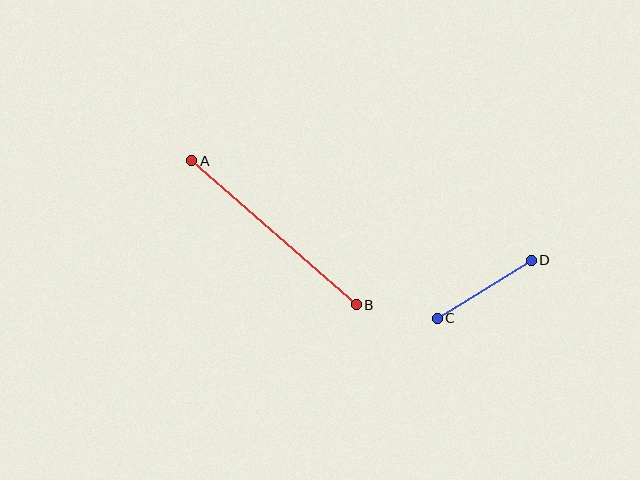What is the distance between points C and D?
The distance is approximately 111 pixels.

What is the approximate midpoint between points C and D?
The midpoint is at approximately (484, 289) pixels.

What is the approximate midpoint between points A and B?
The midpoint is at approximately (274, 233) pixels.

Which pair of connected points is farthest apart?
Points A and B are farthest apart.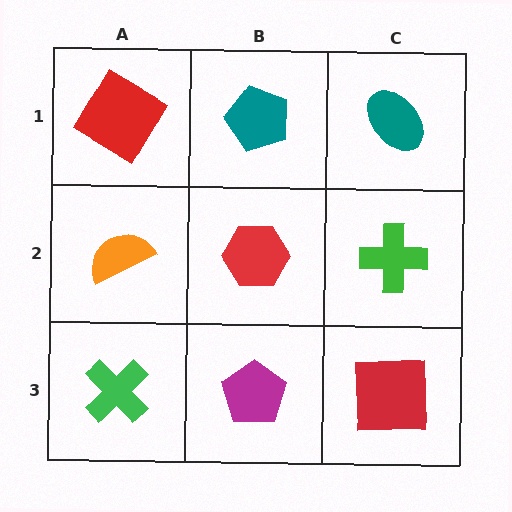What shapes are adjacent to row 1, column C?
A green cross (row 2, column C), a teal pentagon (row 1, column B).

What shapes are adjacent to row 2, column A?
A red diamond (row 1, column A), a green cross (row 3, column A), a red hexagon (row 2, column B).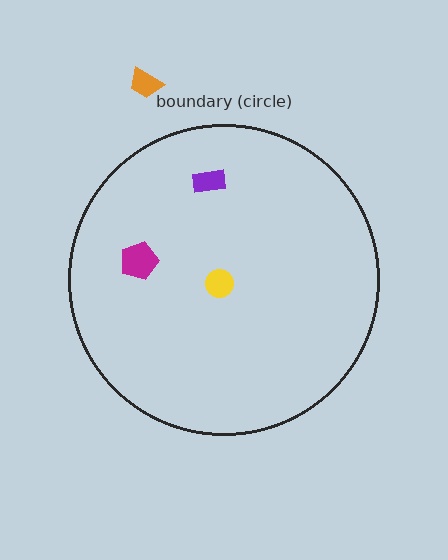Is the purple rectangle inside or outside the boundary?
Inside.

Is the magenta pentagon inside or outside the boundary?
Inside.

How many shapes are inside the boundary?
3 inside, 1 outside.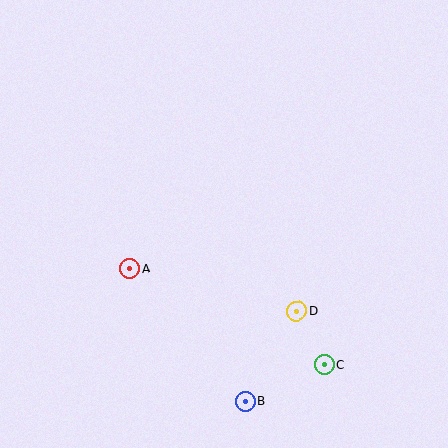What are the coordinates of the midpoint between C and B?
The midpoint between C and B is at (285, 383).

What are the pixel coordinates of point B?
Point B is at (245, 401).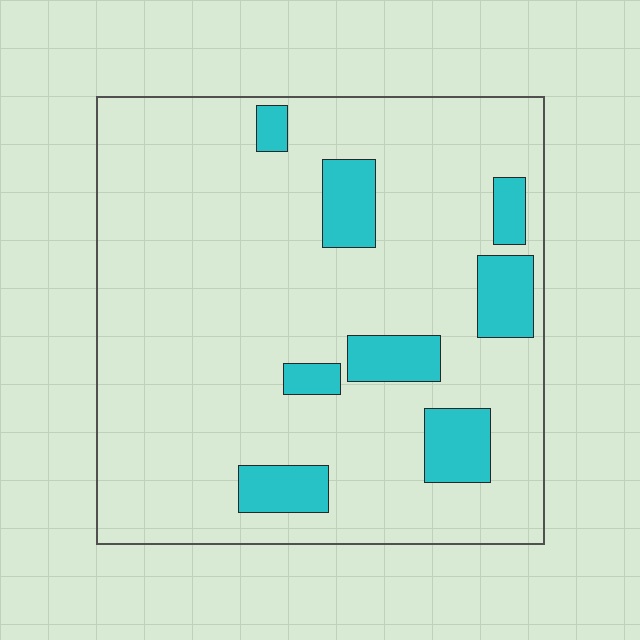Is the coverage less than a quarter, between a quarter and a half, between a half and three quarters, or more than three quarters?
Less than a quarter.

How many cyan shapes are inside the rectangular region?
8.